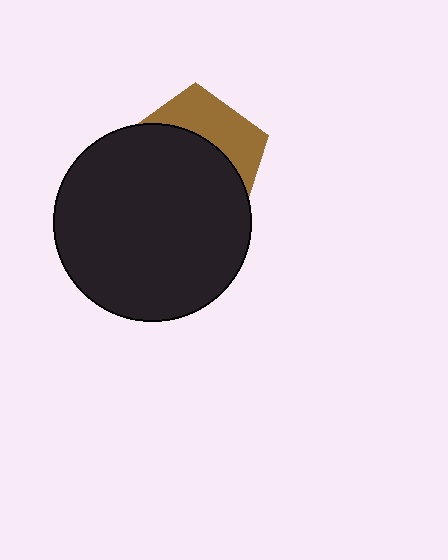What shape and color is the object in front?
The object in front is a black circle.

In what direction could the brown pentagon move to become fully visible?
The brown pentagon could move up. That would shift it out from behind the black circle entirely.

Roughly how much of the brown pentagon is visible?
A small part of it is visible (roughly 34%).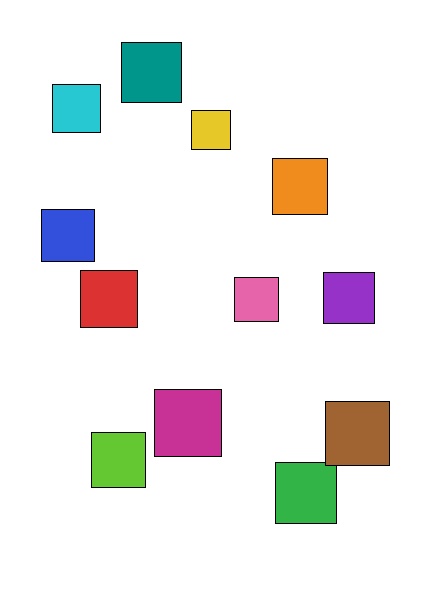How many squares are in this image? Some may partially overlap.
There are 12 squares.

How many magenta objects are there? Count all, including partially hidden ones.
There is 1 magenta object.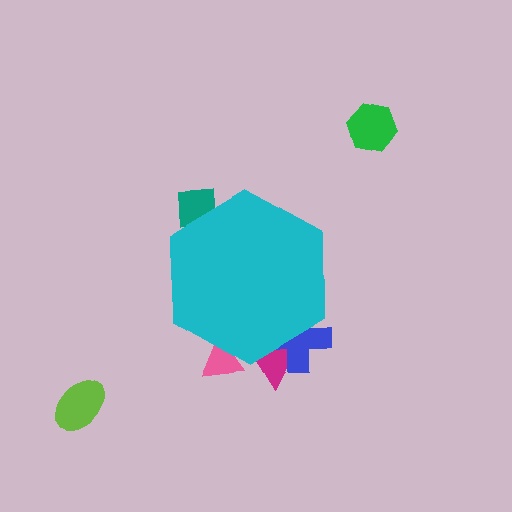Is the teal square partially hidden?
Yes, the teal square is partially hidden behind the cyan hexagon.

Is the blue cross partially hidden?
Yes, the blue cross is partially hidden behind the cyan hexagon.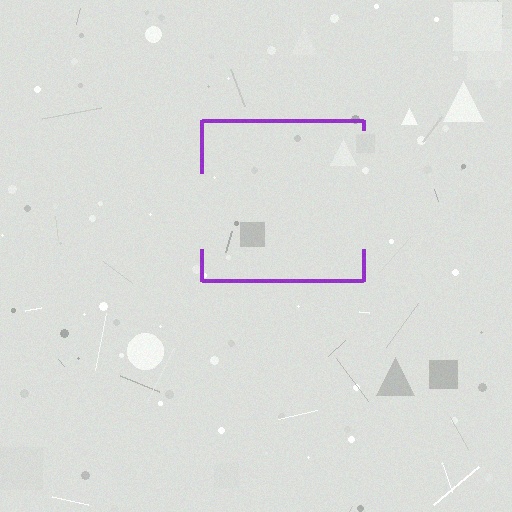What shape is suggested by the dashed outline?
The dashed outline suggests a square.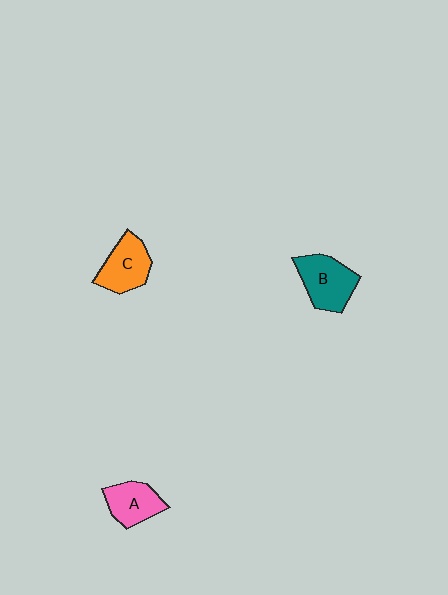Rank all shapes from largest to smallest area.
From largest to smallest: B (teal), C (orange), A (pink).